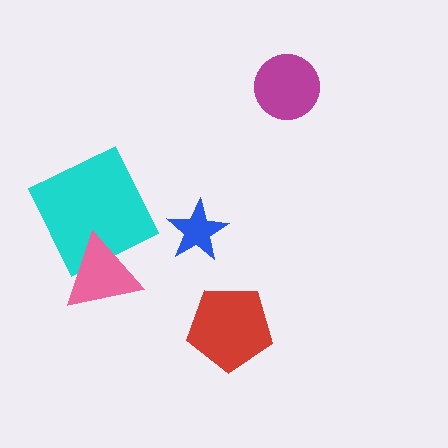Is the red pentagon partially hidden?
No, no other shape covers it.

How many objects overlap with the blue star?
0 objects overlap with the blue star.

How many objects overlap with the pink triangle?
1 object overlaps with the pink triangle.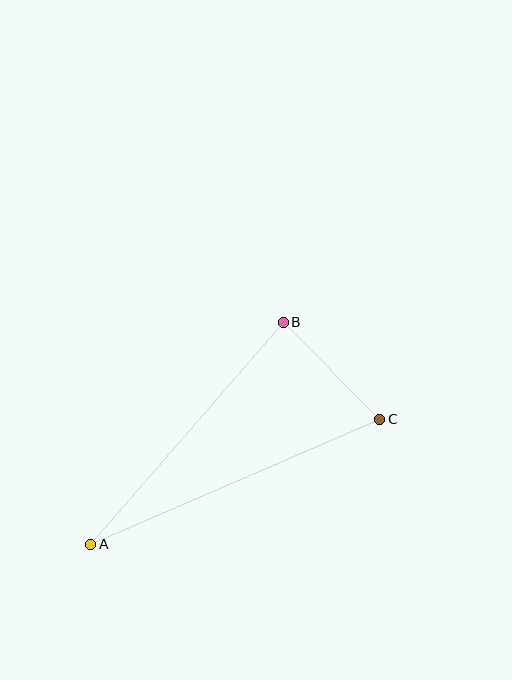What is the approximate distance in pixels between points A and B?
The distance between A and B is approximately 293 pixels.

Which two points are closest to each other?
Points B and C are closest to each other.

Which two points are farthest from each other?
Points A and C are farthest from each other.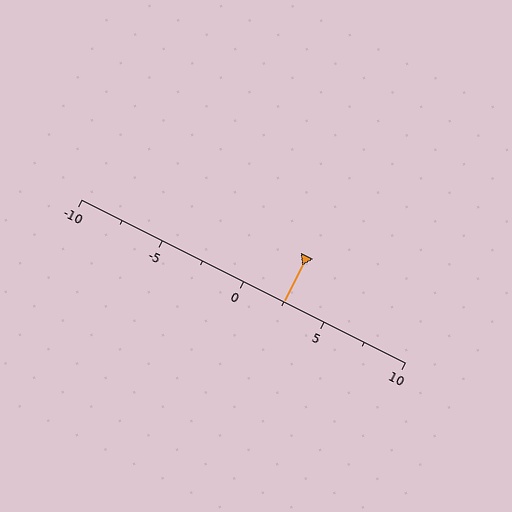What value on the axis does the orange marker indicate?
The marker indicates approximately 2.5.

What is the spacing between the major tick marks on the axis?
The major ticks are spaced 5 apart.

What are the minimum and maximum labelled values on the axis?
The axis runs from -10 to 10.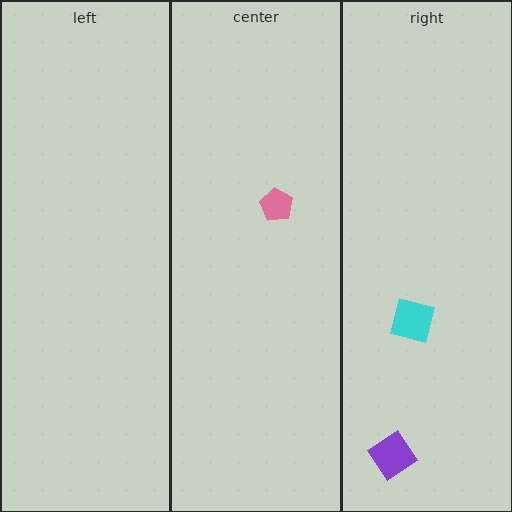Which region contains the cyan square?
The right region.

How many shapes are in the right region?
2.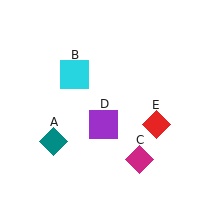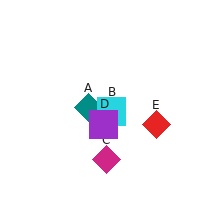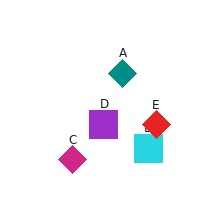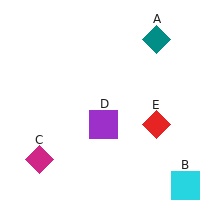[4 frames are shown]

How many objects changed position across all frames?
3 objects changed position: teal diamond (object A), cyan square (object B), magenta diamond (object C).